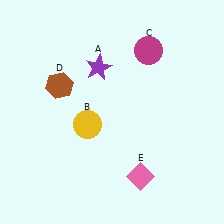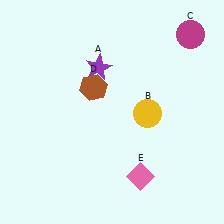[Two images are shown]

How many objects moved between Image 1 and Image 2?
3 objects moved between the two images.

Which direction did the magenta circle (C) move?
The magenta circle (C) moved right.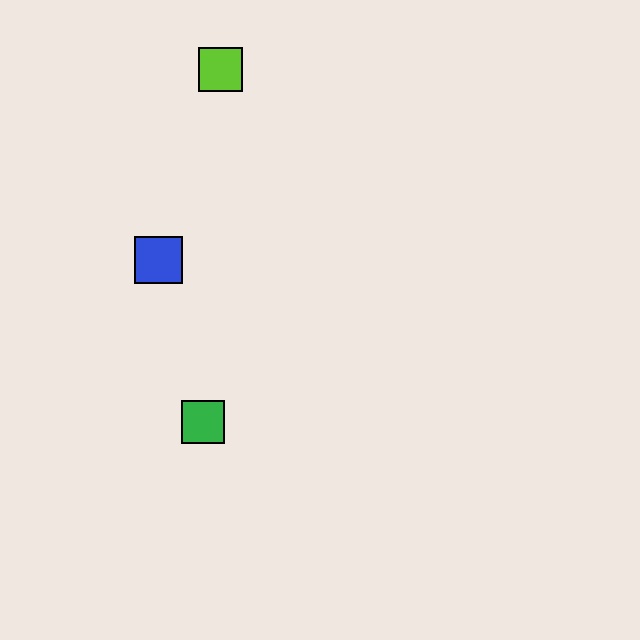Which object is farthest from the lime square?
The green square is farthest from the lime square.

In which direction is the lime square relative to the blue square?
The lime square is above the blue square.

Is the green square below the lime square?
Yes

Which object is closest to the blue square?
The green square is closest to the blue square.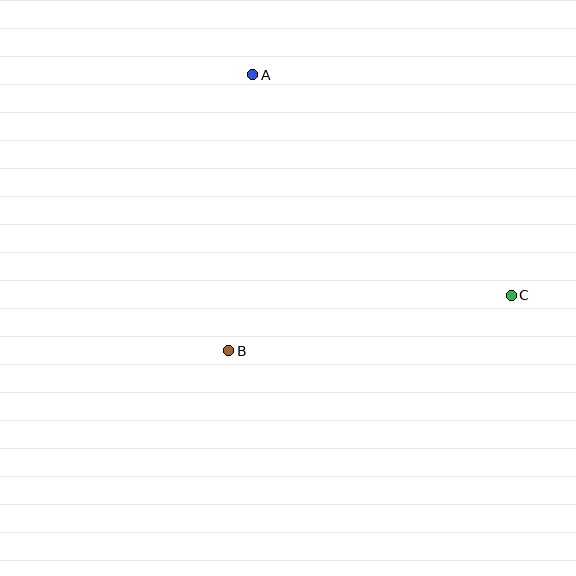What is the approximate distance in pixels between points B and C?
The distance between B and C is approximately 288 pixels.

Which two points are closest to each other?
Points A and B are closest to each other.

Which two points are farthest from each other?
Points A and C are farthest from each other.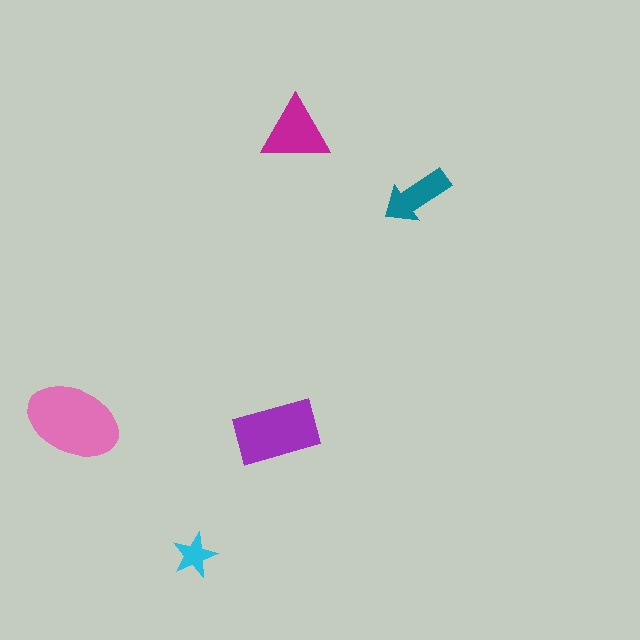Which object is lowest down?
The cyan star is bottommost.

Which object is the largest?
The pink ellipse.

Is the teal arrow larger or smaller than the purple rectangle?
Smaller.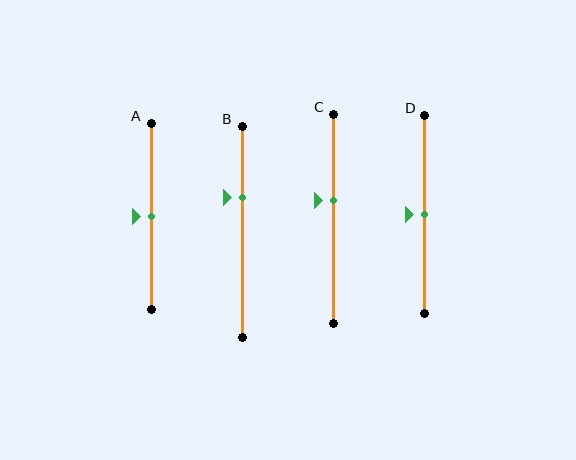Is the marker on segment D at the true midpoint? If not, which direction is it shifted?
Yes, the marker on segment D is at the true midpoint.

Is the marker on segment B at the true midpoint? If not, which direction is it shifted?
No, the marker on segment B is shifted upward by about 17% of the segment length.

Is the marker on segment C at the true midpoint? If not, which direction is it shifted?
No, the marker on segment C is shifted upward by about 9% of the segment length.